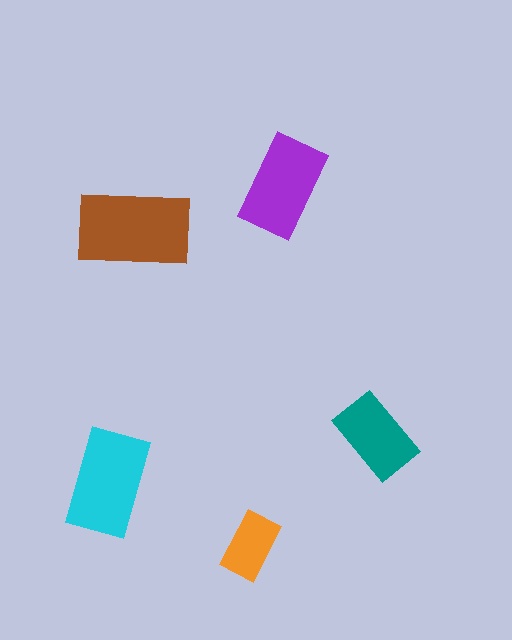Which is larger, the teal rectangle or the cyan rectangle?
The cyan one.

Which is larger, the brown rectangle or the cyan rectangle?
The brown one.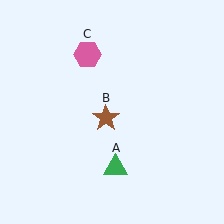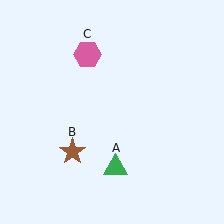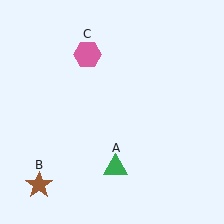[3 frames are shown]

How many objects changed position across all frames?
1 object changed position: brown star (object B).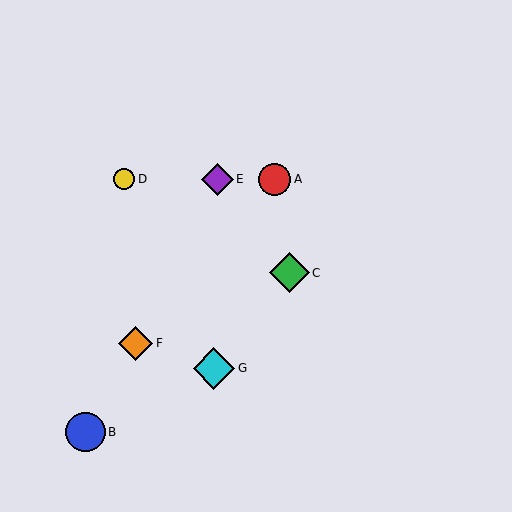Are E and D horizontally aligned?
Yes, both are at y≈179.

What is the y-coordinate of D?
Object D is at y≈179.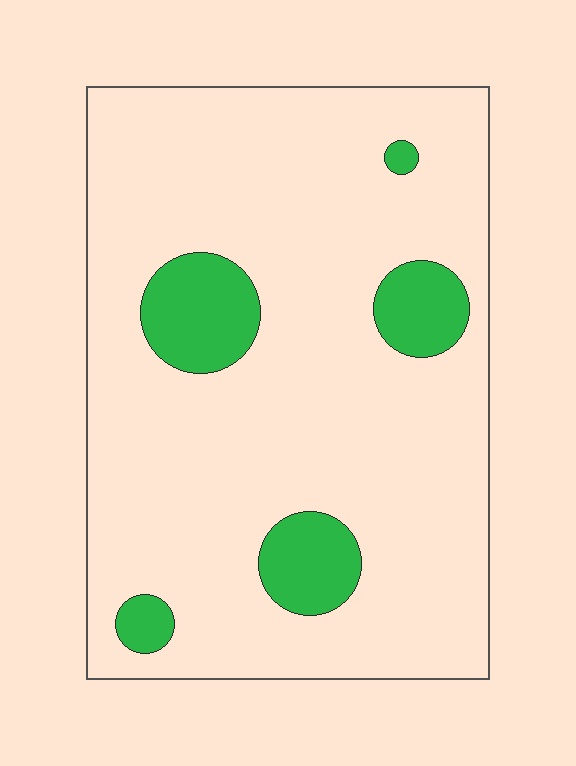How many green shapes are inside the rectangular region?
5.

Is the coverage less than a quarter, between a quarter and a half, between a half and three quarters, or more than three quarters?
Less than a quarter.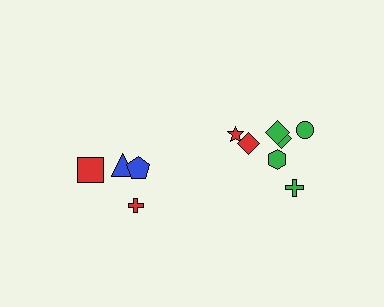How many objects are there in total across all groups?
There are 11 objects.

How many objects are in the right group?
There are 7 objects.